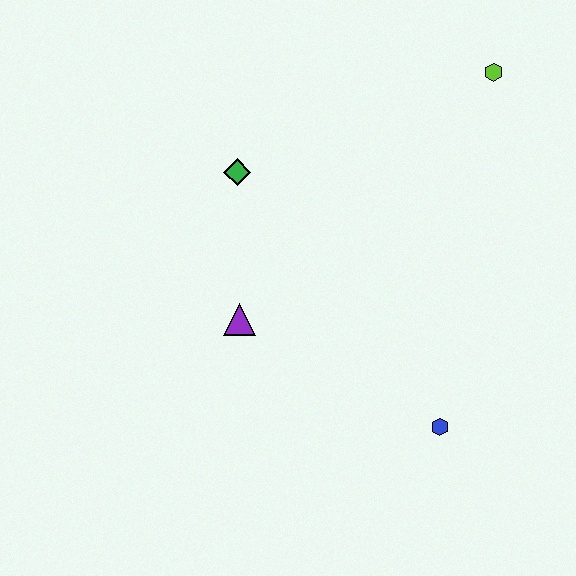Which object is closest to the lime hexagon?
The green diamond is closest to the lime hexagon.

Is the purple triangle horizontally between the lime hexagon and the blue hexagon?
No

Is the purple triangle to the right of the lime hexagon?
No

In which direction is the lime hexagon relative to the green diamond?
The lime hexagon is to the right of the green diamond.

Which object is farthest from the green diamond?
The blue hexagon is farthest from the green diamond.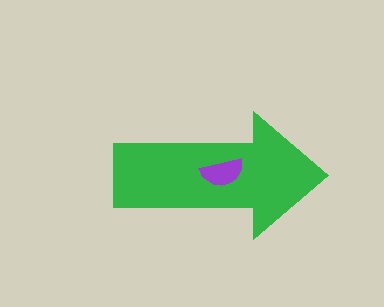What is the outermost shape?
The green arrow.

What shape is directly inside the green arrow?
The purple semicircle.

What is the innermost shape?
The purple semicircle.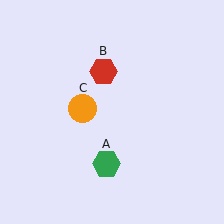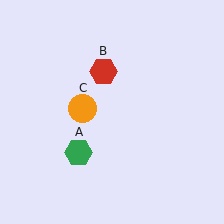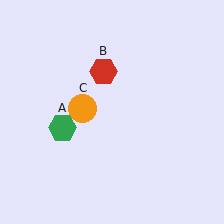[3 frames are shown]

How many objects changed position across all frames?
1 object changed position: green hexagon (object A).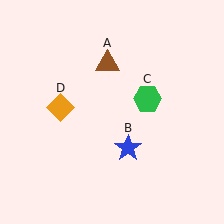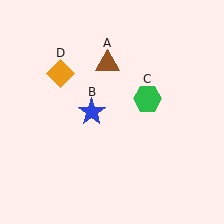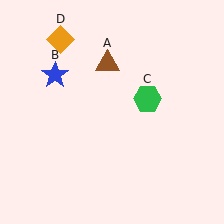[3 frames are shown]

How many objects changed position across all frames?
2 objects changed position: blue star (object B), orange diamond (object D).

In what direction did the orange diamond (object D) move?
The orange diamond (object D) moved up.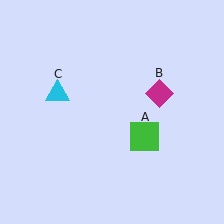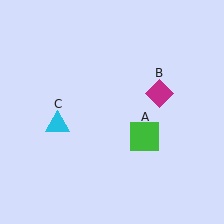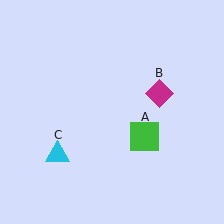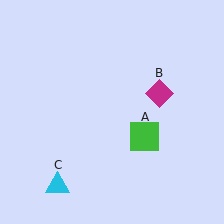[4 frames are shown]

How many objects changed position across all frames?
1 object changed position: cyan triangle (object C).